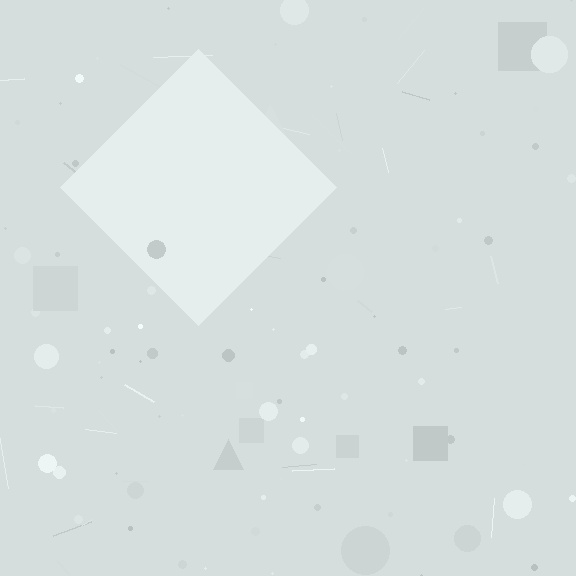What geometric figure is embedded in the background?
A diamond is embedded in the background.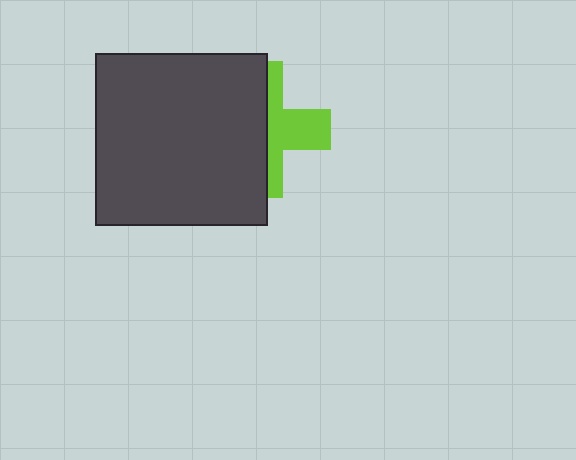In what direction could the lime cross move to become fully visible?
The lime cross could move right. That would shift it out from behind the dark gray square entirely.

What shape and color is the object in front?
The object in front is a dark gray square.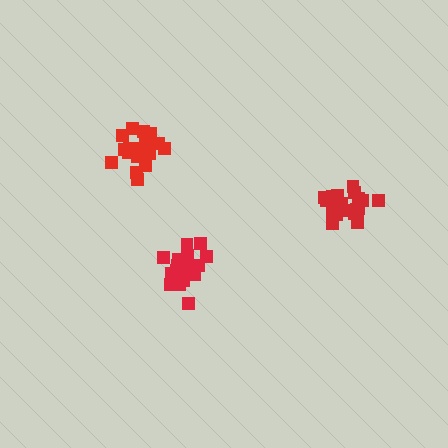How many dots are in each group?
Group 1: 18 dots, Group 2: 20 dots, Group 3: 20 dots (58 total).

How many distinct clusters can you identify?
There are 3 distinct clusters.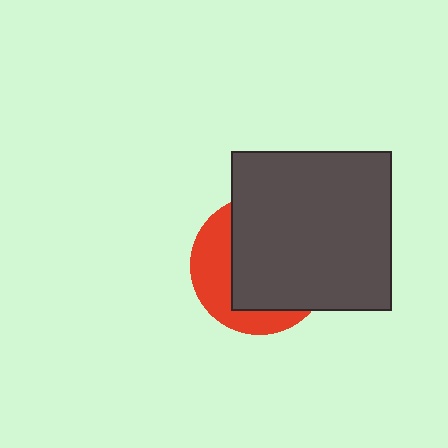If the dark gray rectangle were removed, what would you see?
You would see the complete red circle.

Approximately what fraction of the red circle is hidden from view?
Roughly 65% of the red circle is hidden behind the dark gray rectangle.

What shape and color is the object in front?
The object in front is a dark gray rectangle.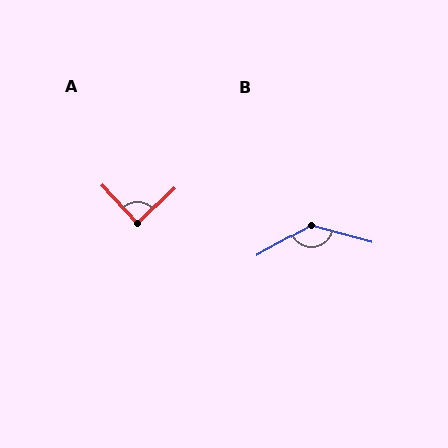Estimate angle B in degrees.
Approximately 136 degrees.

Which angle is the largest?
B, at approximately 136 degrees.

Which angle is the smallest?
A, at approximately 88 degrees.